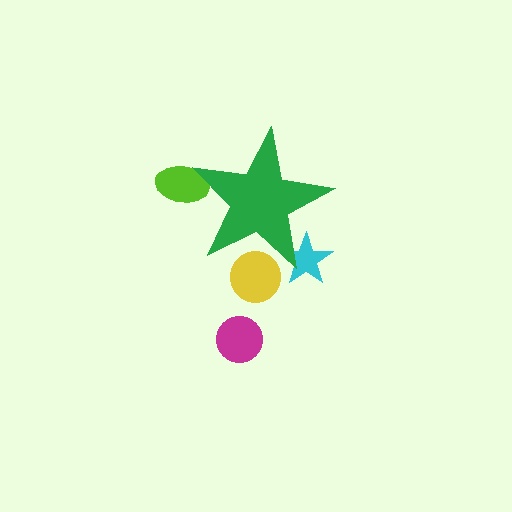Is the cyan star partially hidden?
Yes, the cyan star is partially hidden behind the green star.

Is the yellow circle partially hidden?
Yes, the yellow circle is partially hidden behind the green star.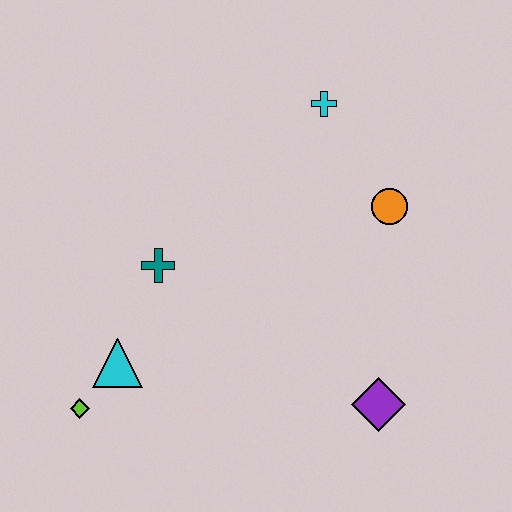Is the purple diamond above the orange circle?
No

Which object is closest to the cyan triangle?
The lime diamond is closest to the cyan triangle.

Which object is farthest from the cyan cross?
The lime diamond is farthest from the cyan cross.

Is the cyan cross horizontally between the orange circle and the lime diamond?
Yes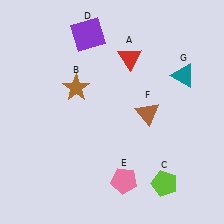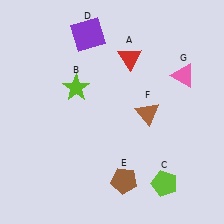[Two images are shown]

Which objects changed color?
B changed from brown to lime. E changed from pink to brown. G changed from teal to pink.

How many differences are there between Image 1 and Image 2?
There are 3 differences between the two images.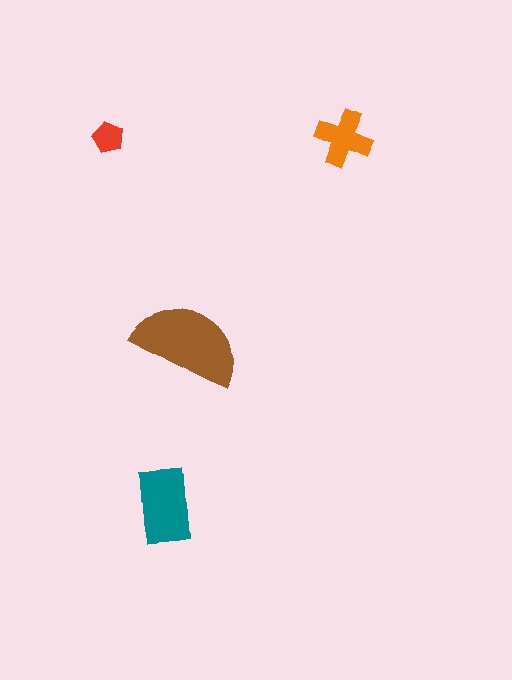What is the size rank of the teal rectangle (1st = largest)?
2nd.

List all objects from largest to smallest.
The brown semicircle, the teal rectangle, the orange cross, the red pentagon.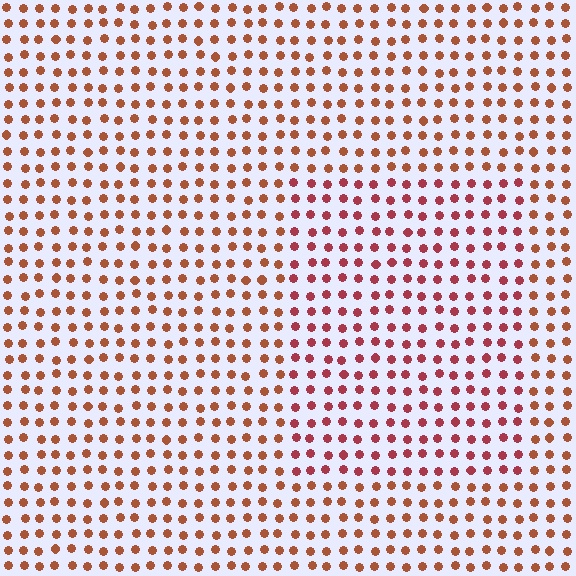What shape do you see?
I see a rectangle.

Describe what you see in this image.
The image is filled with small brown elements in a uniform arrangement. A rectangle-shaped region is visible where the elements are tinted to a slightly different hue, forming a subtle color boundary.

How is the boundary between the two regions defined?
The boundary is defined purely by a slight shift in hue (about 26 degrees). Spacing, size, and orientation are identical on both sides.